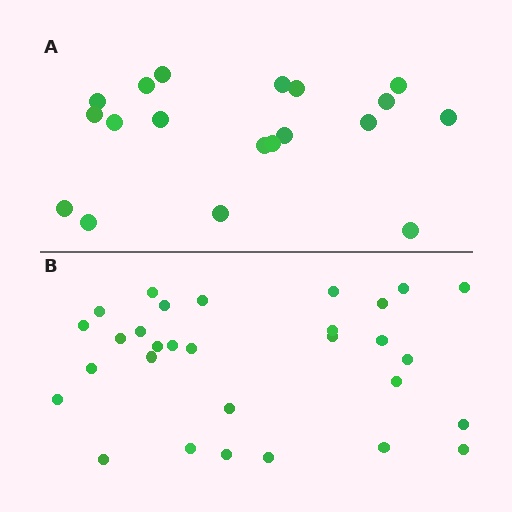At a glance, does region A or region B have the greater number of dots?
Region B (the bottom region) has more dots.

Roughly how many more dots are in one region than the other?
Region B has roughly 12 or so more dots than region A.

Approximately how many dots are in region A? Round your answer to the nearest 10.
About 20 dots. (The exact count is 19, which rounds to 20.)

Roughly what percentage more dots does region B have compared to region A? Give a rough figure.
About 60% more.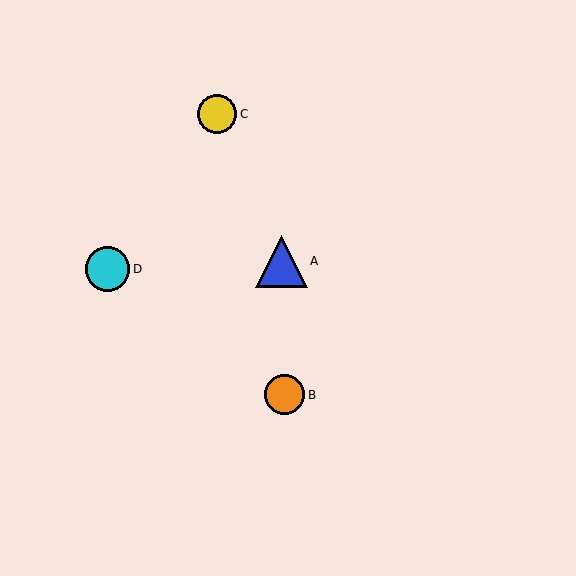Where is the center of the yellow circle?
The center of the yellow circle is at (217, 114).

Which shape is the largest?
The blue triangle (labeled A) is the largest.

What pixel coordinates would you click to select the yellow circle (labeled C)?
Click at (217, 114) to select the yellow circle C.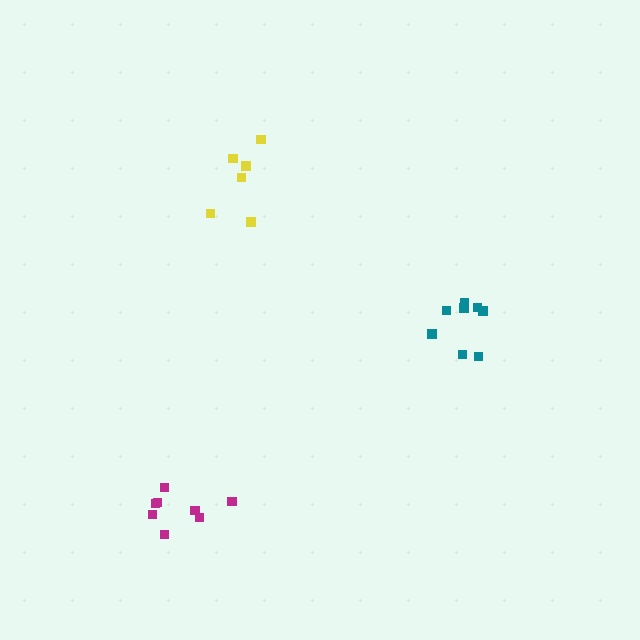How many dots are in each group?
Group 1: 8 dots, Group 2: 6 dots, Group 3: 8 dots (22 total).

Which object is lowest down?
The magenta cluster is bottommost.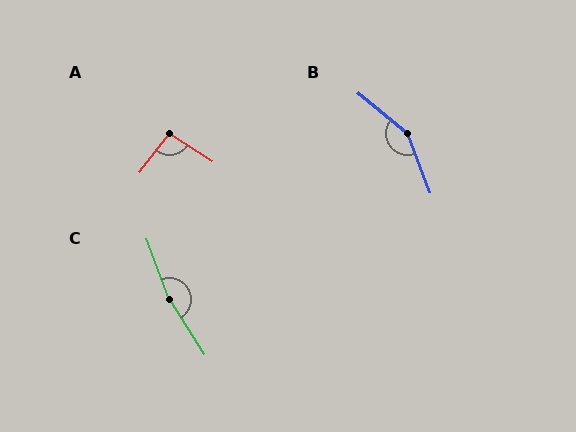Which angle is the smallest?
A, at approximately 94 degrees.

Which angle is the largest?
C, at approximately 168 degrees.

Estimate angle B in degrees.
Approximately 150 degrees.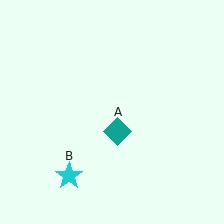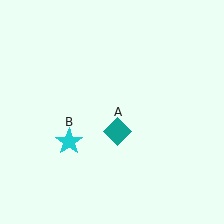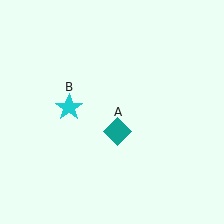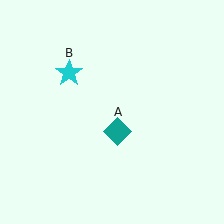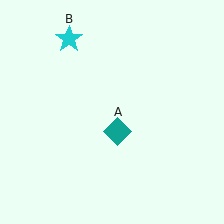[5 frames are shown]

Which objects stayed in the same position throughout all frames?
Teal diamond (object A) remained stationary.